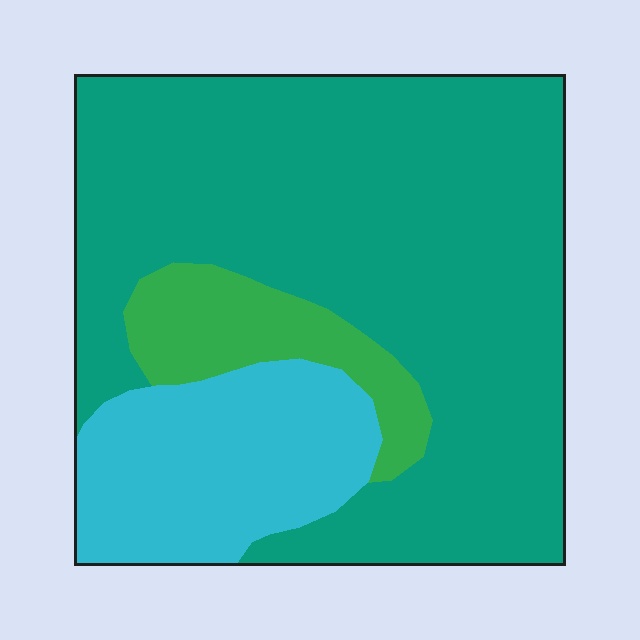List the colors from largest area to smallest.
From largest to smallest: teal, cyan, green.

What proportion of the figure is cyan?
Cyan takes up about one fifth (1/5) of the figure.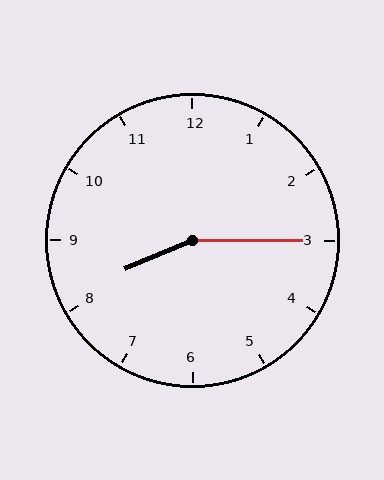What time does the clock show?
8:15.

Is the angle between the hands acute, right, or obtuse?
It is obtuse.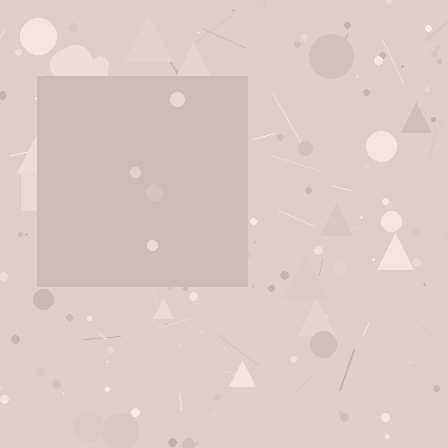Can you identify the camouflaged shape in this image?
The camouflaged shape is a square.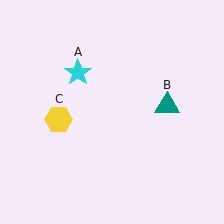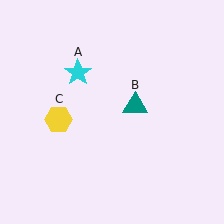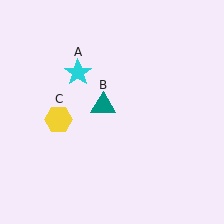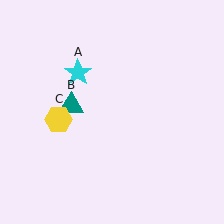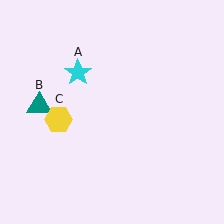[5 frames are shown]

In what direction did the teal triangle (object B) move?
The teal triangle (object B) moved left.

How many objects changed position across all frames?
1 object changed position: teal triangle (object B).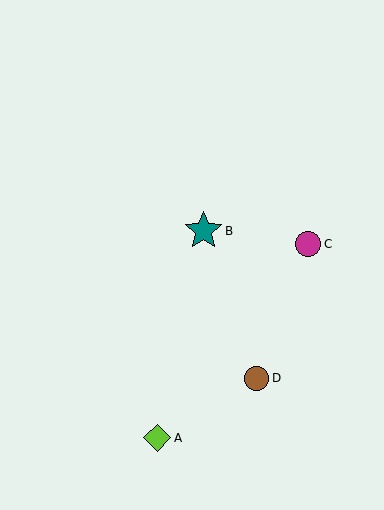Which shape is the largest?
The teal star (labeled B) is the largest.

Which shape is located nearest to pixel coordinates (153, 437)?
The lime diamond (labeled A) at (157, 438) is nearest to that location.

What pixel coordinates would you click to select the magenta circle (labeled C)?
Click at (308, 244) to select the magenta circle C.